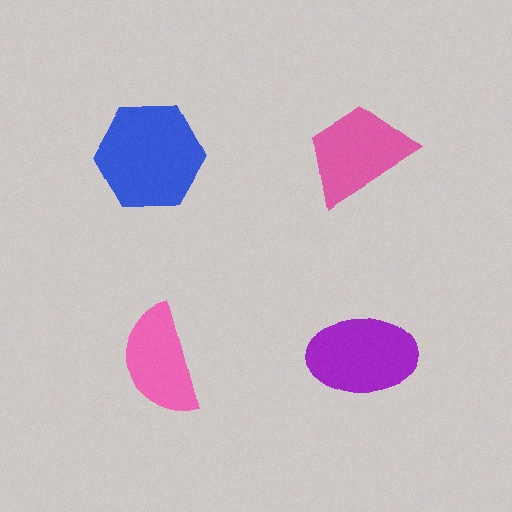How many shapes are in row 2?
2 shapes.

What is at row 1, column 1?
A blue hexagon.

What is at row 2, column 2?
A purple ellipse.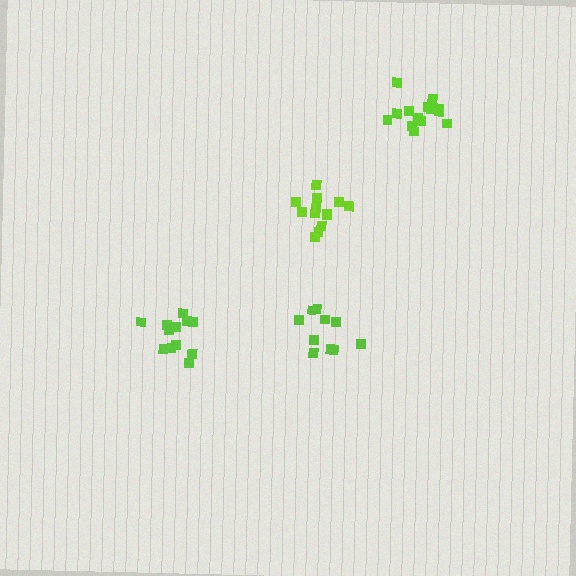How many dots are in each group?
Group 1: 13 dots, Group 2: 10 dots, Group 3: 12 dots, Group 4: 14 dots (49 total).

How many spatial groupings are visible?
There are 4 spatial groupings.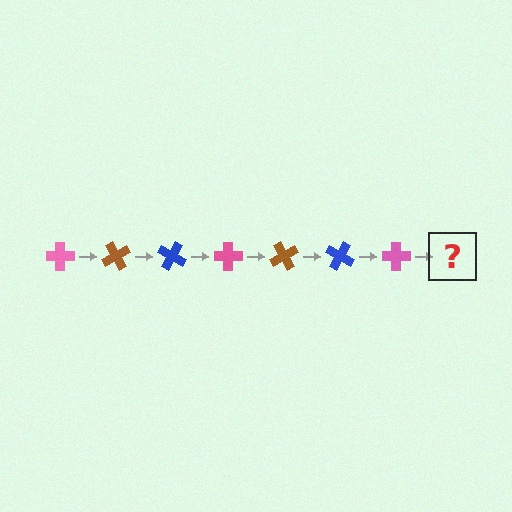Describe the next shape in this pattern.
It should be a brown cross, rotated 420 degrees from the start.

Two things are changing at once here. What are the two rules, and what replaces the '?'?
The two rules are that it rotates 60 degrees each step and the color cycles through pink, brown, and blue. The '?' should be a brown cross, rotated 420 degrees from the start.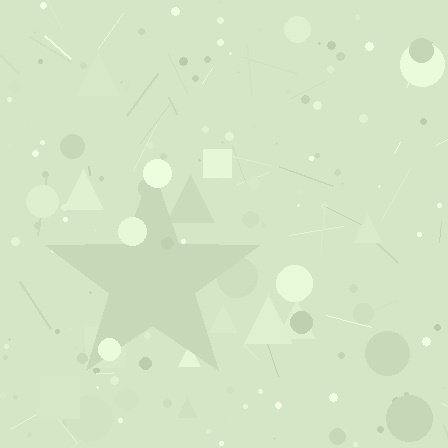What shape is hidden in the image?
A star is hidden in the image.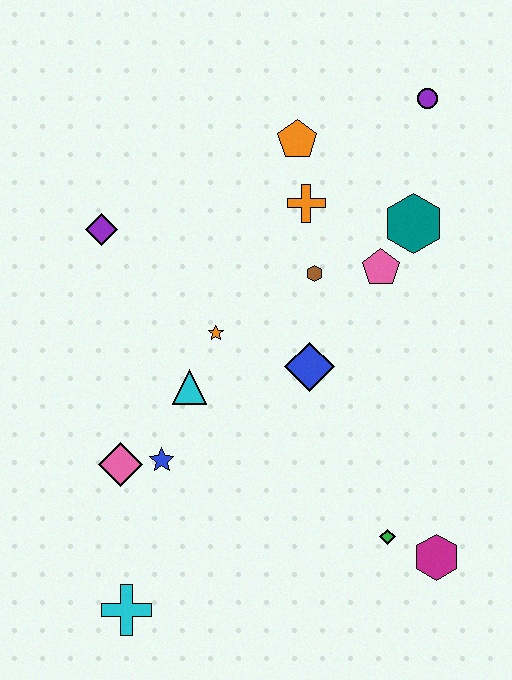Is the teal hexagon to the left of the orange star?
No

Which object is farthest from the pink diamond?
The purple circle is farthest from the pink diamond.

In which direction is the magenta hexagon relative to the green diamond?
The magenta hexagon is to the right of the green diamond.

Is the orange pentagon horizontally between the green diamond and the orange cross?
No